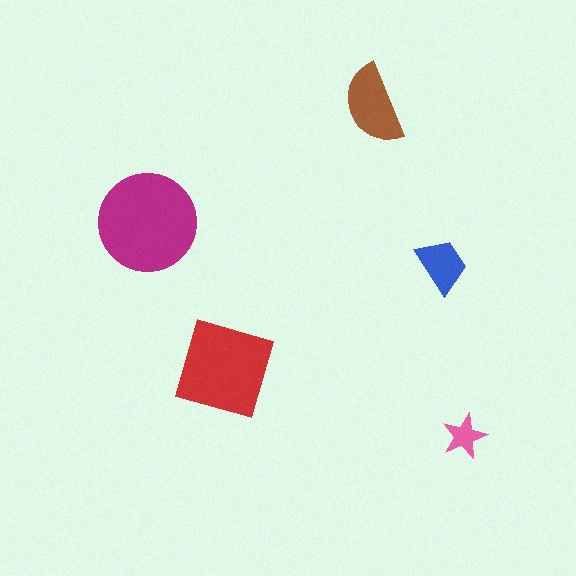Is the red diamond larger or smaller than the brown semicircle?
Larger.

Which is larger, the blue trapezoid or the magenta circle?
The magenta circle.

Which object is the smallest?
The pink star.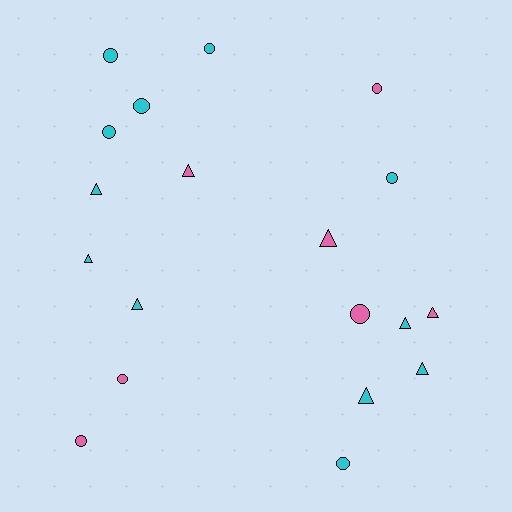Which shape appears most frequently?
Circle, with 10 objects.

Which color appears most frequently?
Cyan, with 12 objects.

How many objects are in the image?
There are 19 objects.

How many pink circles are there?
There are 4 pink circles.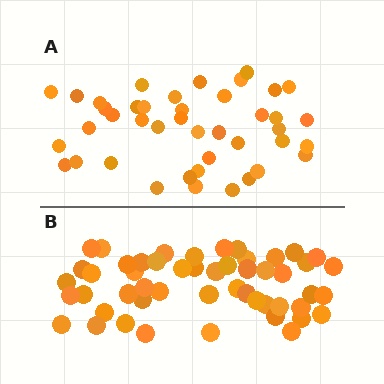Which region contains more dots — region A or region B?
Region B (the bottom region) has more dots.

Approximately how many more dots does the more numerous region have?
Region B has roughly 8 or so more dots than region A.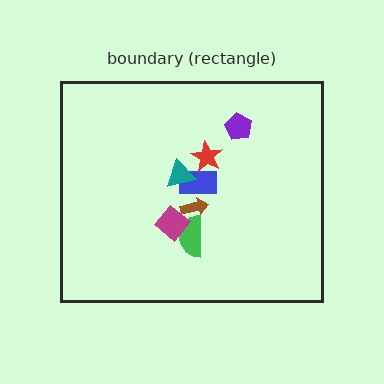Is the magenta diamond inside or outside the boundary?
Inside.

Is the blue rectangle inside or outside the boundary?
Inside.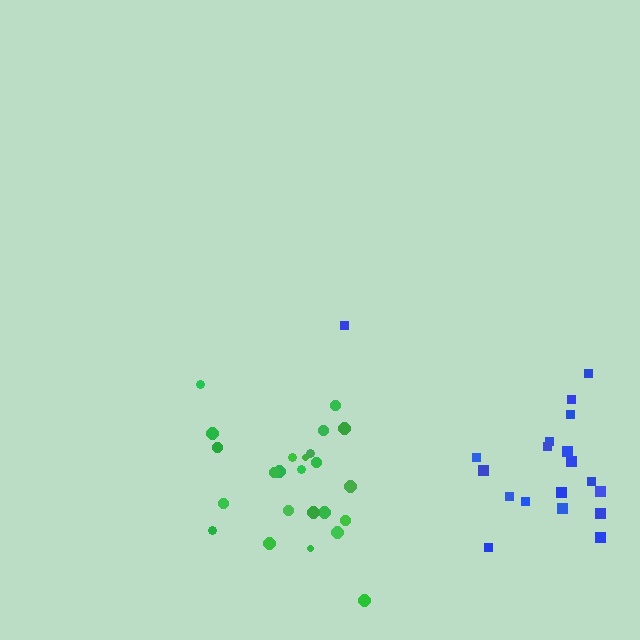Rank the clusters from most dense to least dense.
green, blue.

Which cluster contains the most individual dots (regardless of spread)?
Green (24).